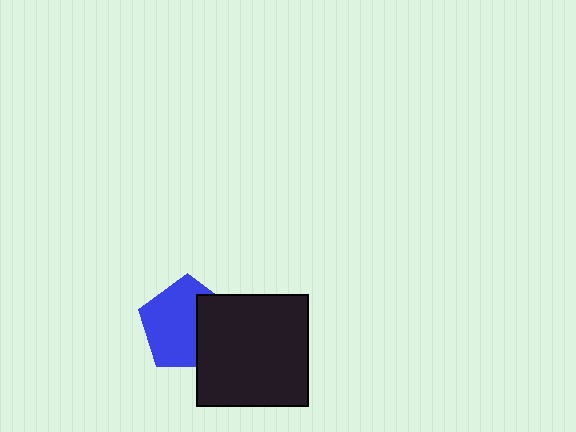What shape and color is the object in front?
The object in front is a black square.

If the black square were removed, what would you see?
You would see the complete blue pentagon.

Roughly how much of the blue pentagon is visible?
About half of it is visible (roughly 64%).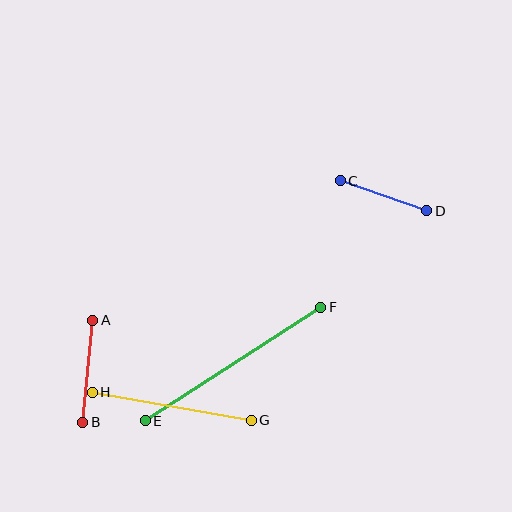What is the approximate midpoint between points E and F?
The midpoint is at approximately (233, 364) pixels.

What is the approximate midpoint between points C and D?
The midpoint is at approximately (383, 196) pixels.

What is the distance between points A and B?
The distance is approximately 102 pixels.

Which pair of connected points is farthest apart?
Points E and F are farthest apart.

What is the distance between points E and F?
The distance is approximately 209 pixels.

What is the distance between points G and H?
The distance is approximately 162 pixels.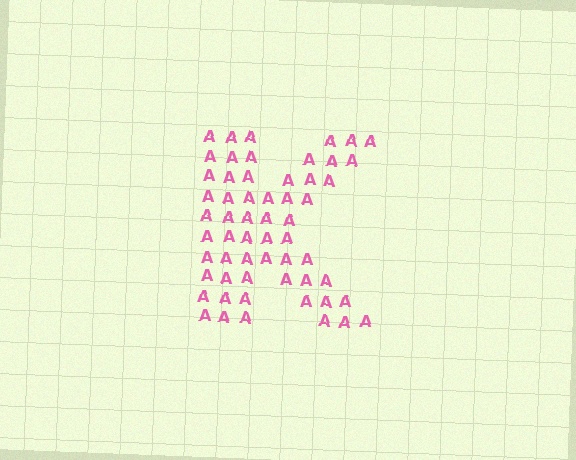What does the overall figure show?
The overall figure shows the letter K.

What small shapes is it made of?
It is made of small letter A's.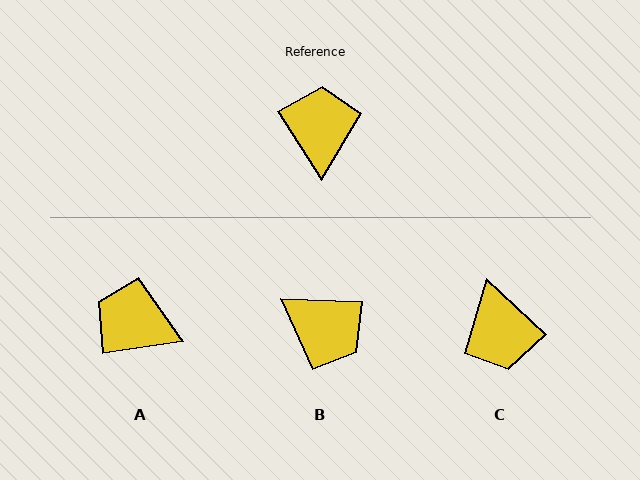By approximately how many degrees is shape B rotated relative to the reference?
Approximately 125 degrees clockwise.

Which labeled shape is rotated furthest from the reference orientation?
C, about 166 degrees away.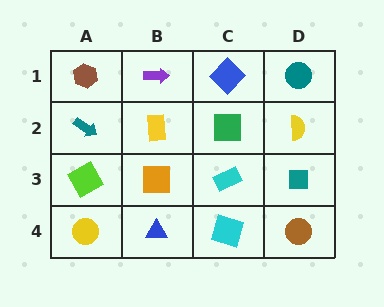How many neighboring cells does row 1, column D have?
2.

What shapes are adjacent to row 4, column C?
A cyan rectangle (row 3, column C), a blue triangle (row 4, column B), a brown circle (row 4, column D).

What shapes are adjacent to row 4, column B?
An orange square (row 3, column B), a yellow circle (row 4, column A), a cyan square (row 4, column C).